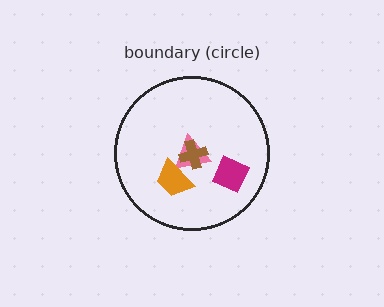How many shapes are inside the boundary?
4 inside, 0 outside.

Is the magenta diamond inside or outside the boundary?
Inside.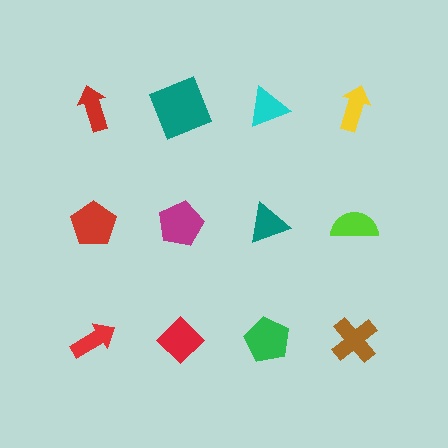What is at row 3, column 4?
A brown cross.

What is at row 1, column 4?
A yellow arrow.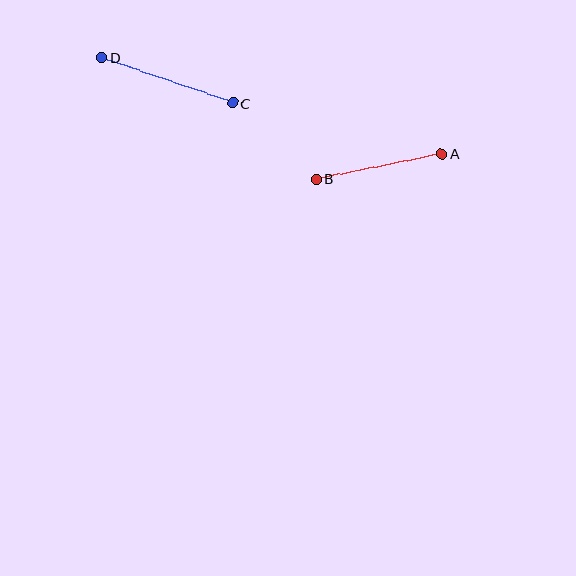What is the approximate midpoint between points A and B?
The midpoint is at approximately (379, 166) pixels.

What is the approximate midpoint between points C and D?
The midpoint is at approximately (167, 80) pixels.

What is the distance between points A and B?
The distance is approximately 128 pixels.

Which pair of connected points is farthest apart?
Points C and D are farthest apart.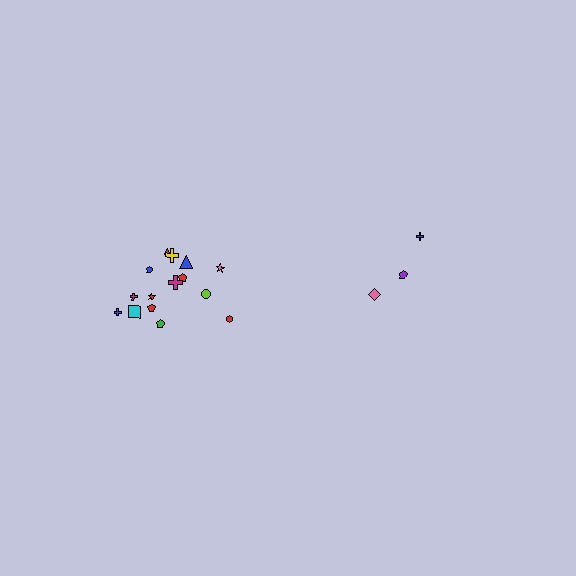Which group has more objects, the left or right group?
The left group.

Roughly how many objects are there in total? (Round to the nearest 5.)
Roughly 20 objects in total.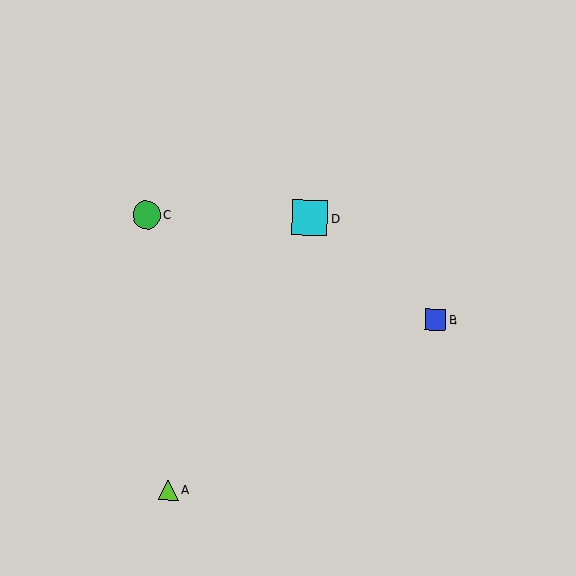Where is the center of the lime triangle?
The center of the lime triangle is at (168, 490).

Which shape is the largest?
The cyan square (labeled D) is the largest.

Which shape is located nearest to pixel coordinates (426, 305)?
The blue square (labeled B) at (435, 320) is nearest to that location.